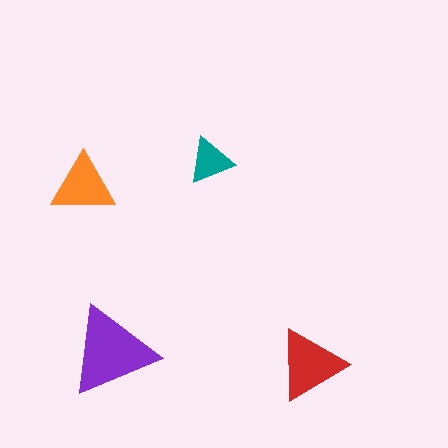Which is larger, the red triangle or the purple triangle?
The purple one.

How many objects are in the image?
There are 4 objects in the image.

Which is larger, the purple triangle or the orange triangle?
The purple one.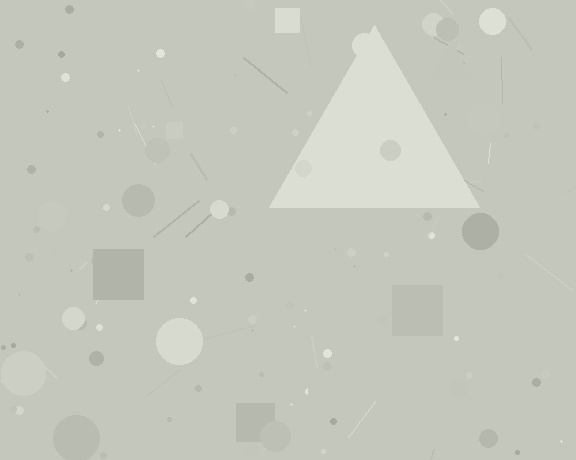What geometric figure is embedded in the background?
A triangle is embedded in the background.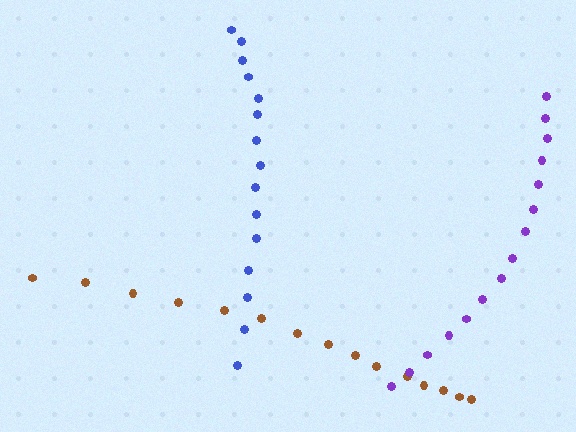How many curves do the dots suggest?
There are 3 distinct paths.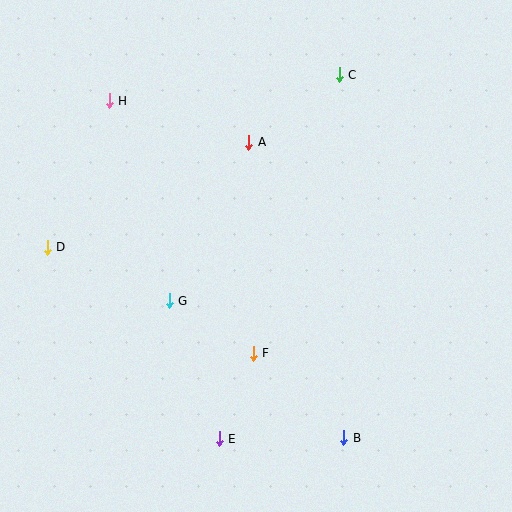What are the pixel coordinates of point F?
Point F is at (253, 353).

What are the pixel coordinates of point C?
Point C is at (339, 75).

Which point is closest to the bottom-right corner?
Point B is closest to the bottom-right corner.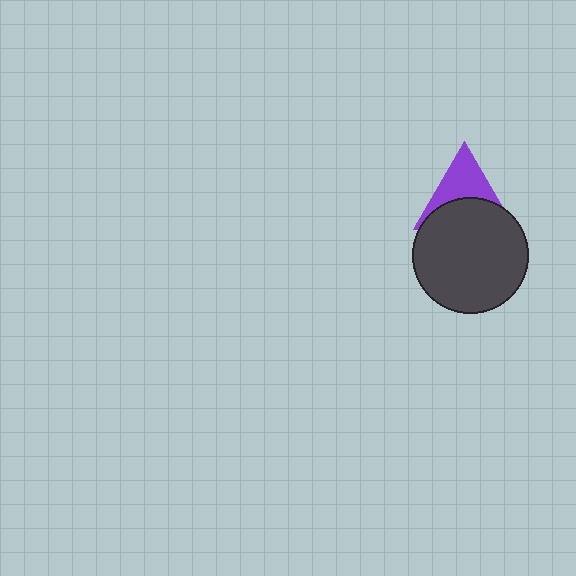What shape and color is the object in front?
The object in front is a dark gray circle.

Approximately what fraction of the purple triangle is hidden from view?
Roughly 50% of the purple triangle is hidden behind the dark gray circle.